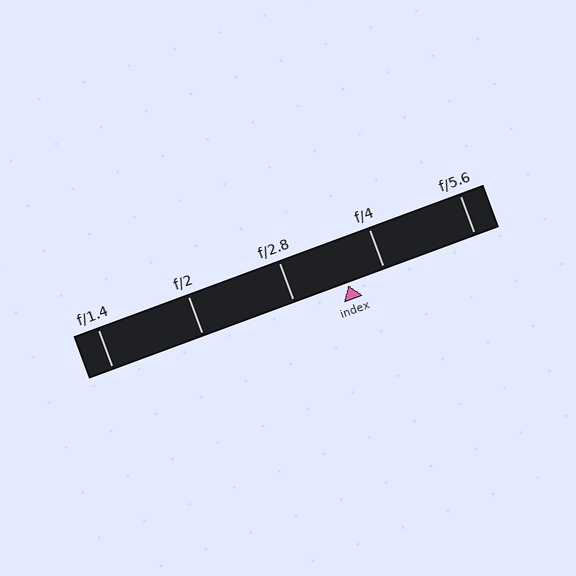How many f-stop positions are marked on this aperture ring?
There are 5 f-stop positions marked.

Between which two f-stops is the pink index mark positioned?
The index mark is between f/2.8 and f/4.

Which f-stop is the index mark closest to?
The index mark is closest to f/4.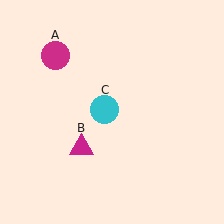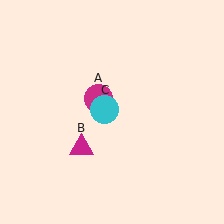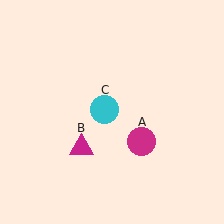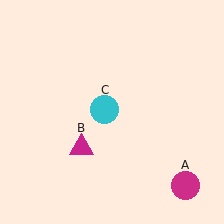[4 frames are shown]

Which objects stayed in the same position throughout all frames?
Magenta triangle (object B) and cyan circle (object C) remained stationary.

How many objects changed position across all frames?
1 object changed position: magenta circle (object A).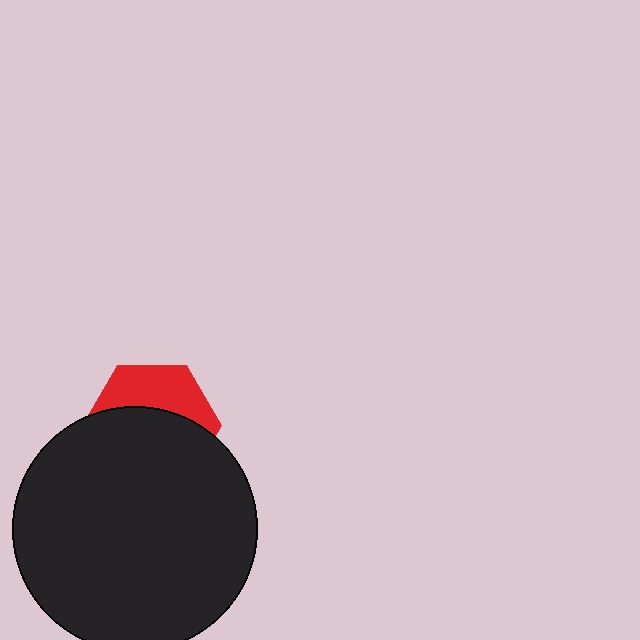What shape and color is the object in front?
The object in front is a black circle.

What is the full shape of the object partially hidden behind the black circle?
The partially hidden object is a red hexagon.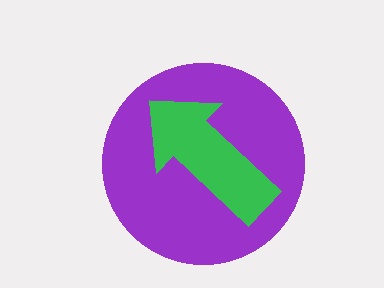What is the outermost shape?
The purple circle.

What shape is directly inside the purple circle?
The green arrow.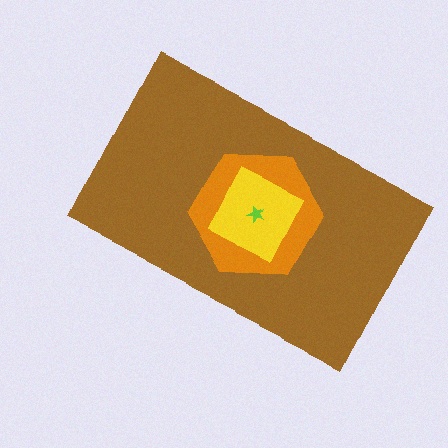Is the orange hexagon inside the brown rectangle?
Yes.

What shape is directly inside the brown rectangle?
The orange hexagon.